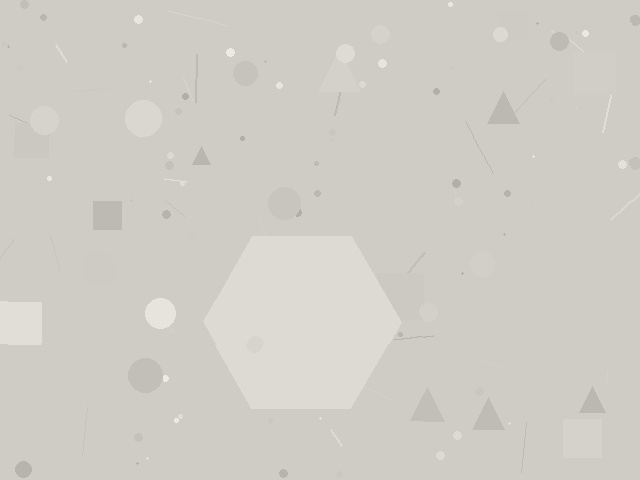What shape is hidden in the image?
A hexagon is hidden in the image.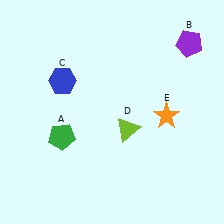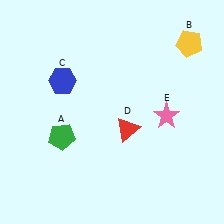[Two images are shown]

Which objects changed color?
B changed from purple to yellow. D changed from lime to red. E changed from orange to pink.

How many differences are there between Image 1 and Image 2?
There are 3 differences between the two images.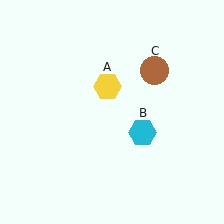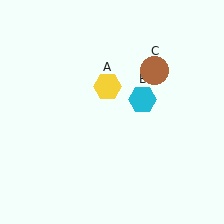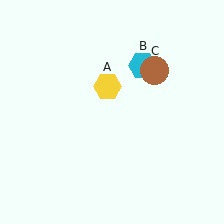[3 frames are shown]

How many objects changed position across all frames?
1 object changed position: cyan hexagon (object B).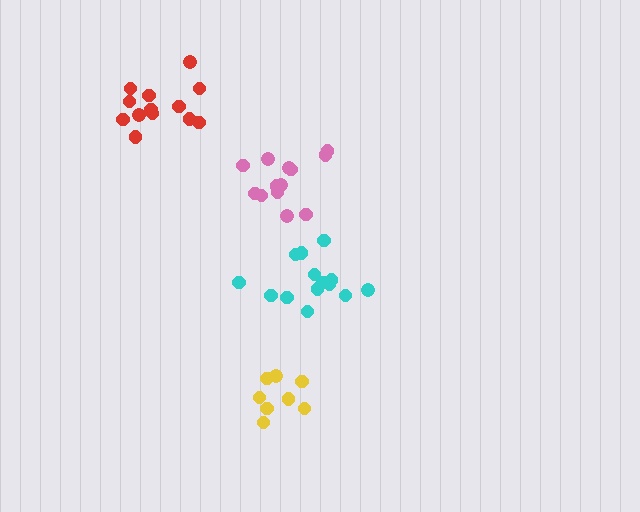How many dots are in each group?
Group 1: 14 dots, Group 2: 13 dots, Group 3: 13 dots, Group 4: 8 dots (48 total).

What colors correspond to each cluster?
The clusters are colored: cyan, pink, red, yellow.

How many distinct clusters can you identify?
There are 4 distinct clusters.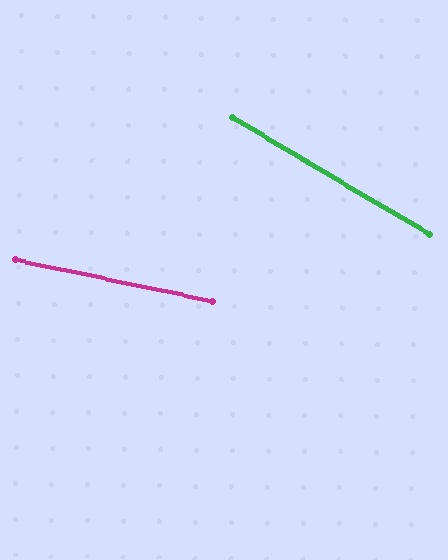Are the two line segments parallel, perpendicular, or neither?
Neither parallel nor perpendicular — they differ by about 19°.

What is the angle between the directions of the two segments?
Approximately 19 degrees.